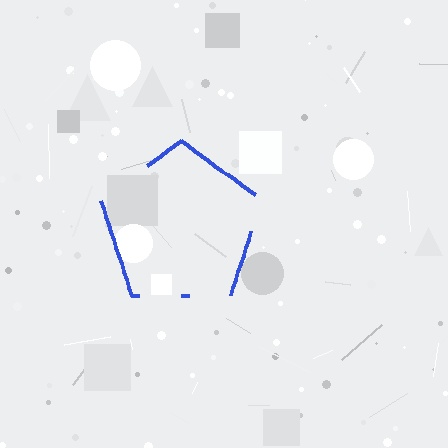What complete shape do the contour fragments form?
The contour fragments form a pentagon.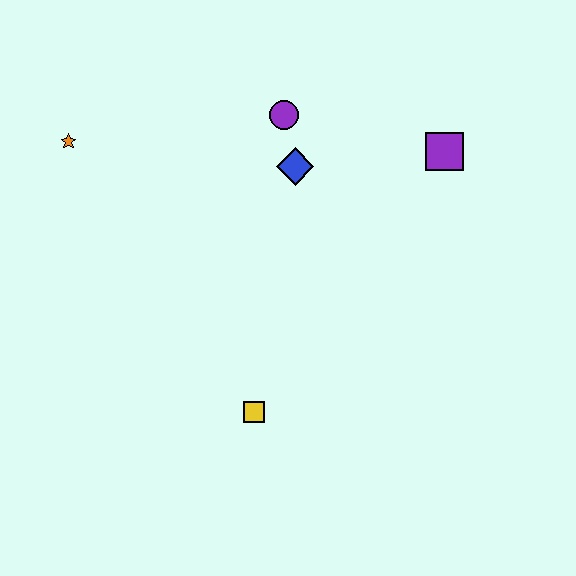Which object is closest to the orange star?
The purple circle is closest to the orange star.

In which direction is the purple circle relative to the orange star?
The purple circle is to the right of the orange star.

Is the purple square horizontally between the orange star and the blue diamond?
No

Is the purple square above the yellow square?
Yes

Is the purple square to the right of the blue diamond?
Yes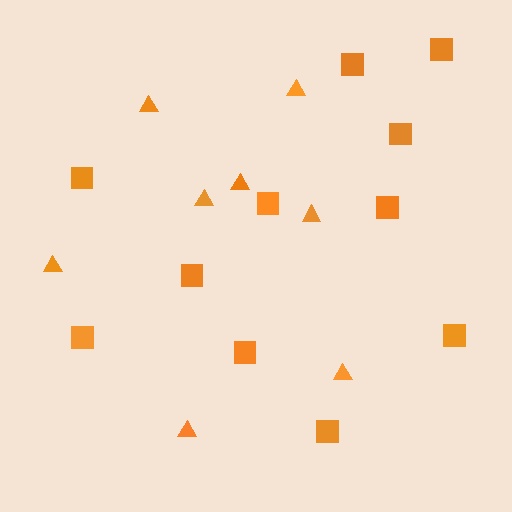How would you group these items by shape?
There are 2 groups: one group of triangles (8) and one group of squares (11).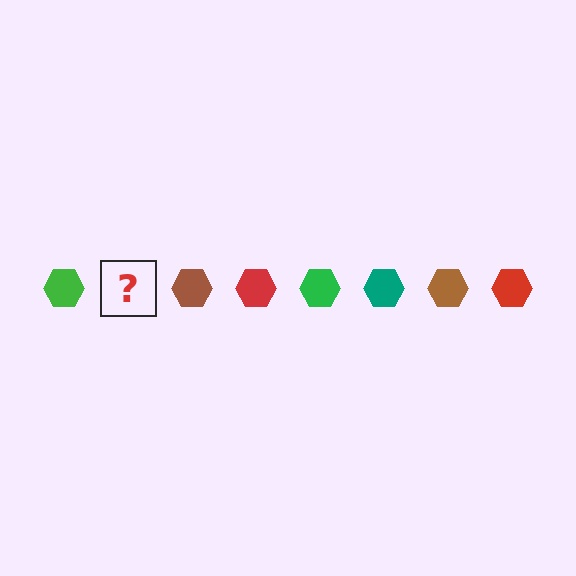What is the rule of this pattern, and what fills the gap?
The rule is that the pattern cycles through green, teal, brown, red hexagons. The gap should be filled with a teal hexagon.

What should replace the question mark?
The question mark should be replaced with a teal hexagon.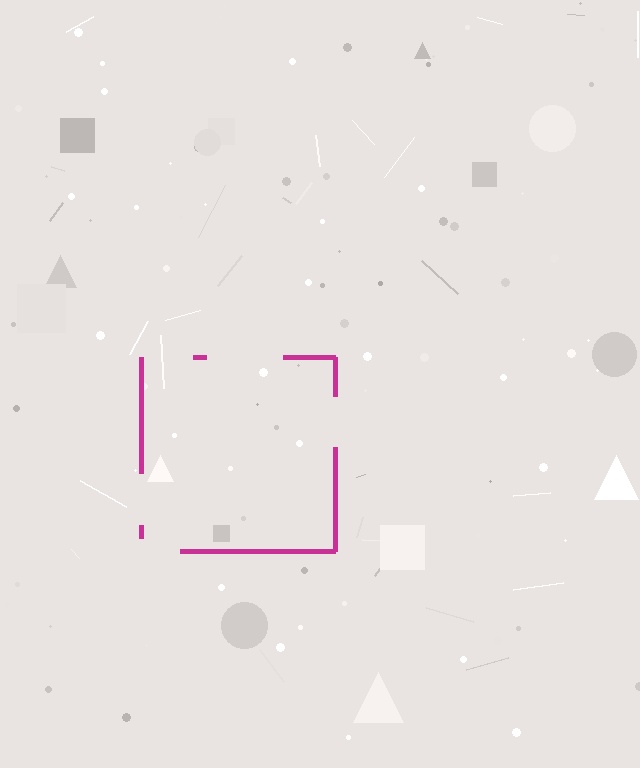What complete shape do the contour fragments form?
The contour fragments form a square.